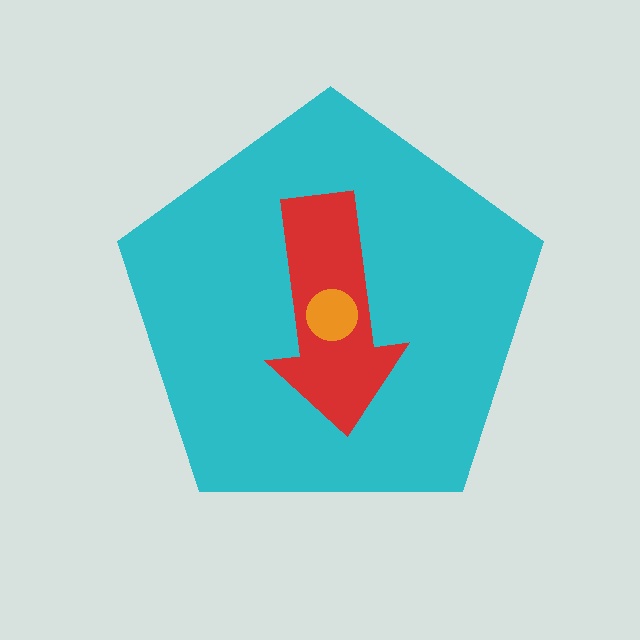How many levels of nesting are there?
3.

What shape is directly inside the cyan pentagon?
The red arrow.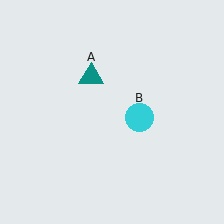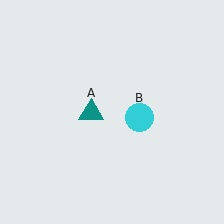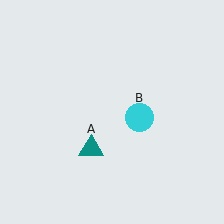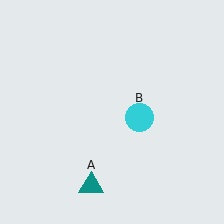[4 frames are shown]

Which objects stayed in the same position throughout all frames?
Cyan circle (object B) remained stationary.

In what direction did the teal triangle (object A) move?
The teal triangle (object A) moved down.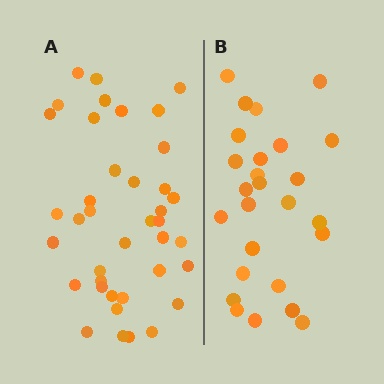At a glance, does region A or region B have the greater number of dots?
Region A (the left region) has more dots.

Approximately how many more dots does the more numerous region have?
Region A has approximately 15 more dots than region B.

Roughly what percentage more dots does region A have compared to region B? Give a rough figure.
About 50% more.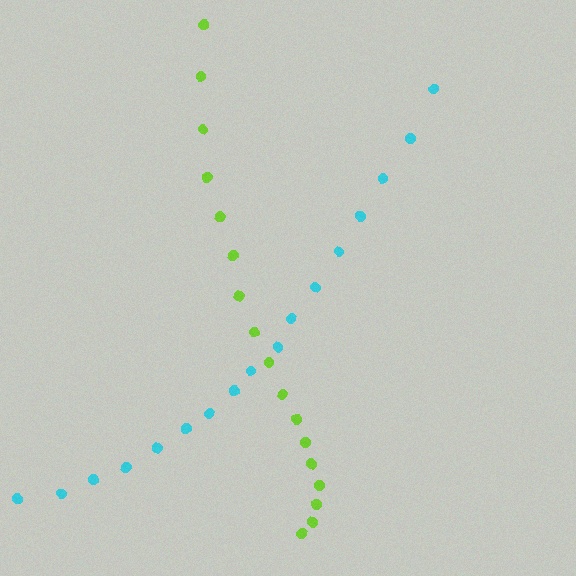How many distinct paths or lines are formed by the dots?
There are 2 distinct paths.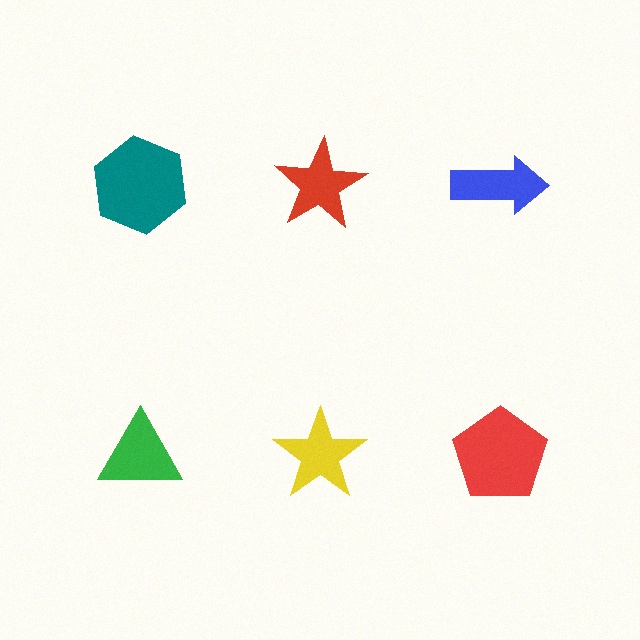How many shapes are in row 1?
3 shapes.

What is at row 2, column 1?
A green triangle.